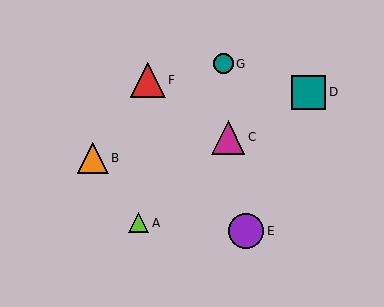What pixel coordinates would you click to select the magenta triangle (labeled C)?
Click at (228, 137) to select the magenta triangle C.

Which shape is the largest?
The purple circle (labeled E) is the largest.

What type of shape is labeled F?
Shape F is a red triangle.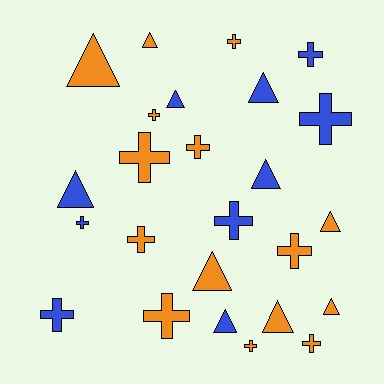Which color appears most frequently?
Orange, with 15 objects.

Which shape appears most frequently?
Cross, with 14 objects.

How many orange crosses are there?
There are 9 orange crosses.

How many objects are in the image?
There are 25 objects.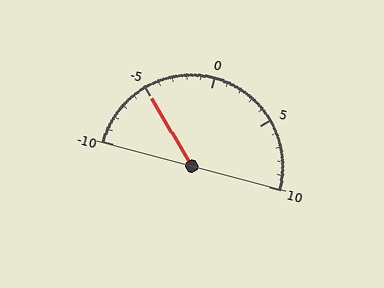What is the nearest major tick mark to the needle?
The nearest major tick mark is -5.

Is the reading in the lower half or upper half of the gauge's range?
The reading is in the lower half of the range (-10 to 10).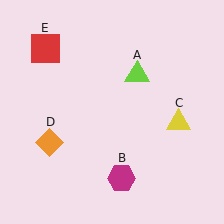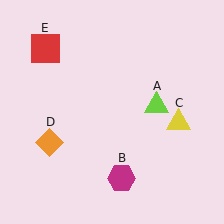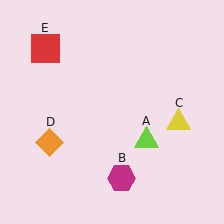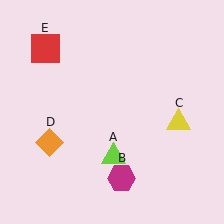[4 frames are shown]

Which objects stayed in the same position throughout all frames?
Magenta hexagon (object B) and yellow triangle (object C) and orange diamond (object D) and red square (object E) remained stationary.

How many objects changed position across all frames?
1 object changed position: lime triangle (object A).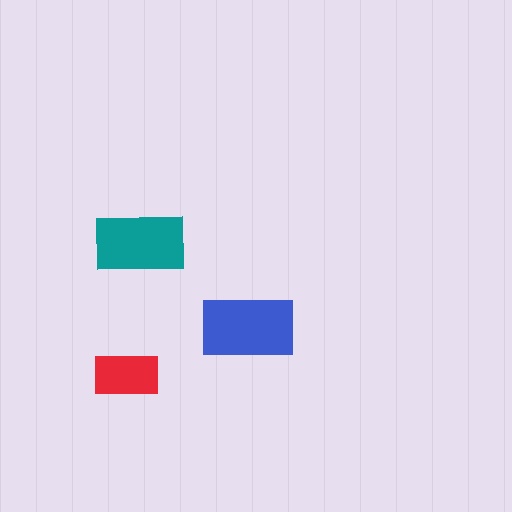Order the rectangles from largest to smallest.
the blue one, the teal one, the red one.